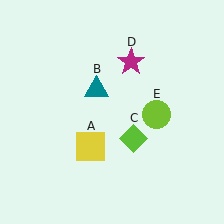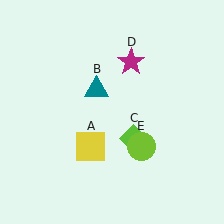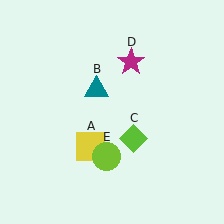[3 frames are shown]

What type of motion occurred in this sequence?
The lime circle (object E) rotated clockwise around the center of the scene.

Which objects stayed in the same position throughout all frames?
Yellow square (object A) and teal triangle (object B) and lime diamond (object C) and magenta star (object D) remained stationary.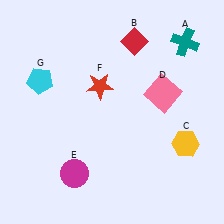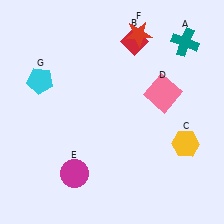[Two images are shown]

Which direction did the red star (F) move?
The red star (F) moved up.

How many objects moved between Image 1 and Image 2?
1 object moved between the two images.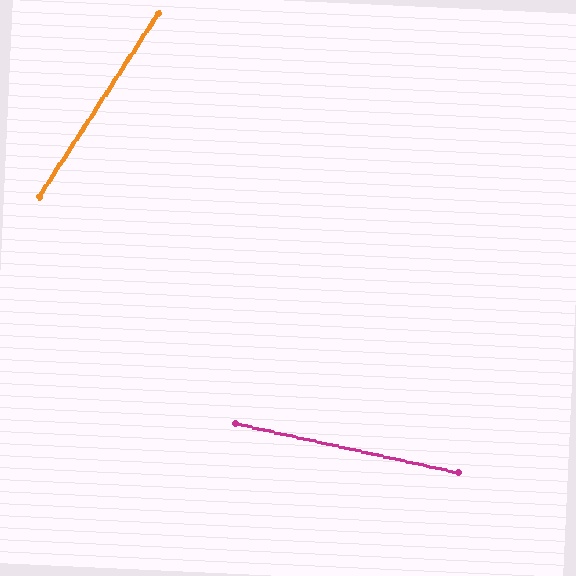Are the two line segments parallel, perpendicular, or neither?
Neither parallel nor perpendicular — they differ by about 70°.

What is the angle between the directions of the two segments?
Approximately 70 degrees.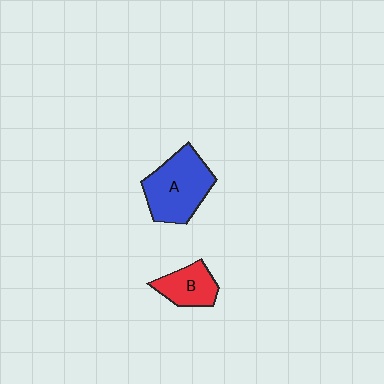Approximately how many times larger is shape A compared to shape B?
Approximately 1.8 times.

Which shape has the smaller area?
Shape B (red).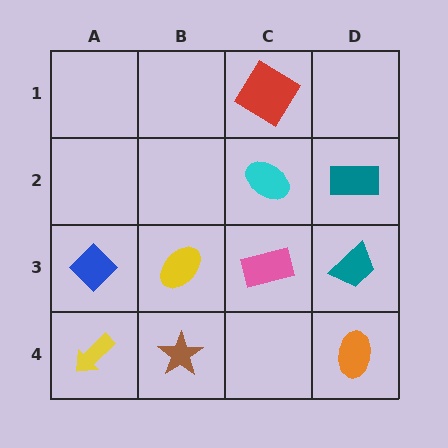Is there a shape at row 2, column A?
No, that cell is empty.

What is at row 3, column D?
A teal trapezoid.